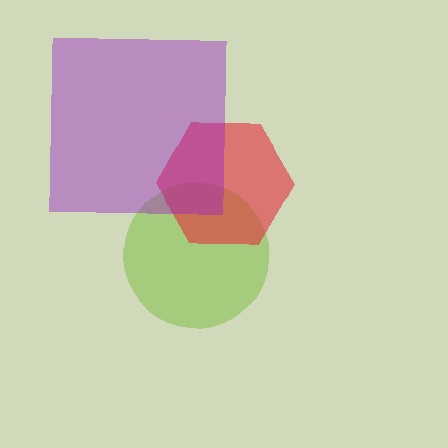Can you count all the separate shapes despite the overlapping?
Yes, there are 3 separate shapes.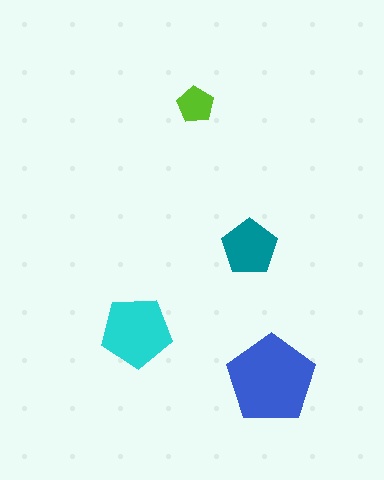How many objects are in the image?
There are 4 objects in the image.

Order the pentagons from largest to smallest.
the blue one, the cyan one, the teal one, the lime one.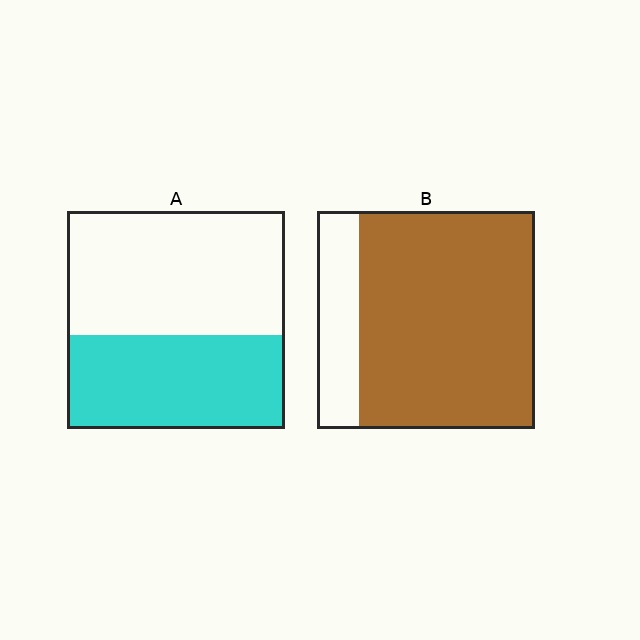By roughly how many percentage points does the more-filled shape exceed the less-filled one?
By roughly 40 percentage points (B over A).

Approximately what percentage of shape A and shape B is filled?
A is approximately 45% and B is approximately 80%.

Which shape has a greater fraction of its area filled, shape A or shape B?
Shape B.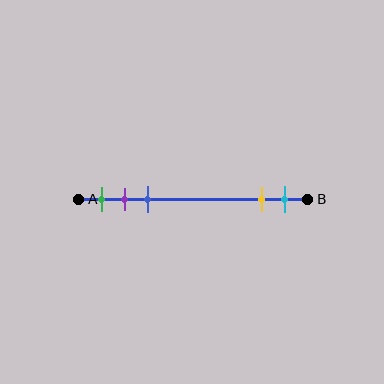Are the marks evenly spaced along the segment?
No, the marks are not evenly spaced.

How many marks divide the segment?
There are 5 marks dividing the segment.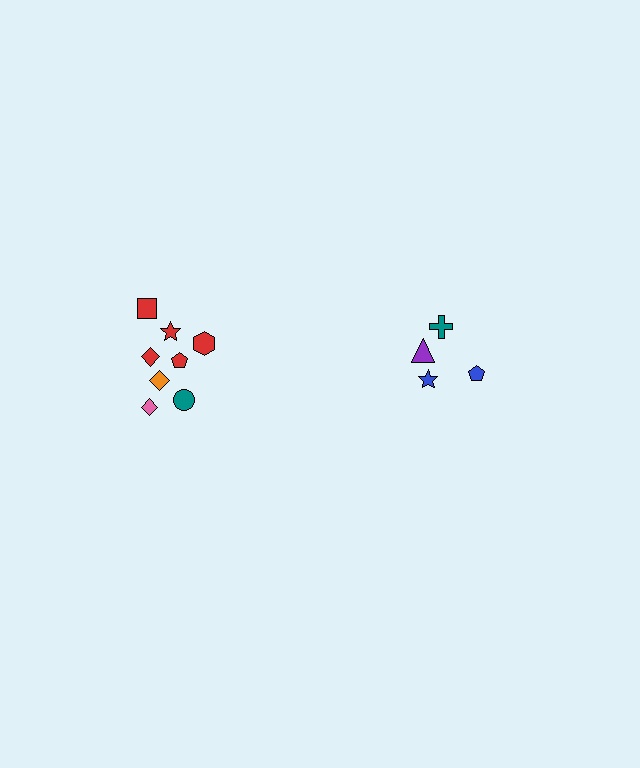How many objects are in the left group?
There are 8 objects.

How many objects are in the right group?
There are 4 objects.